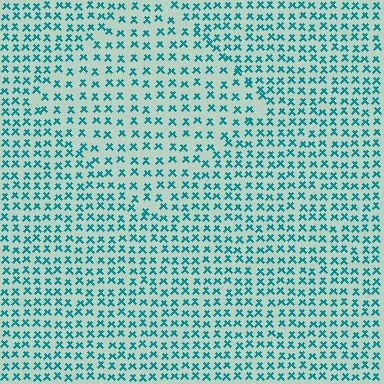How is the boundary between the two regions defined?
The boundary is defined by a change in element density (approximately 1.4x ratio). All elements are the same color, size, and shape.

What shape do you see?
I see a diamond.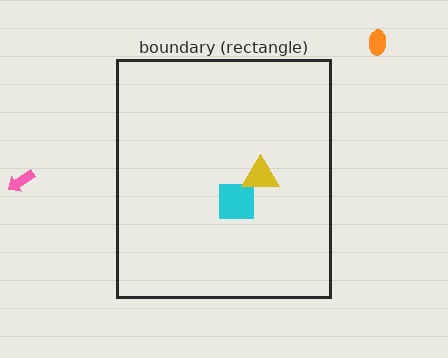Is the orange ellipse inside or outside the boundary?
Outside.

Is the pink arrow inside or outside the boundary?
Outside.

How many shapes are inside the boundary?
2 inside, 2 outside.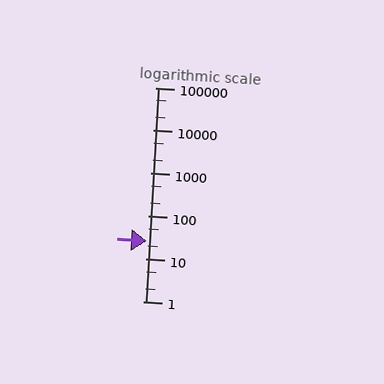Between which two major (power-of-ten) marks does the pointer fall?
The pointer is between 10 and 100.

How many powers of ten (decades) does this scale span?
The scale spans 5 decades, from 1 to 100000.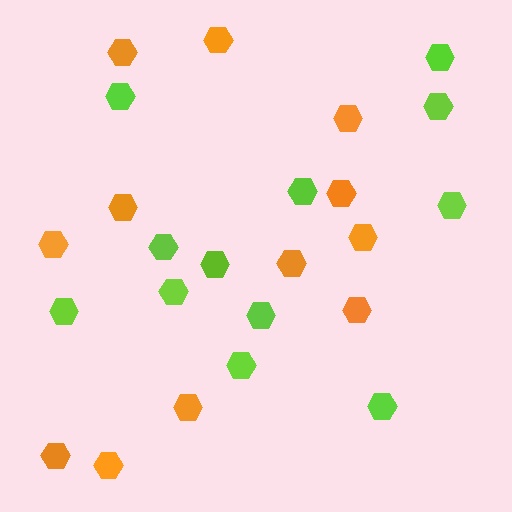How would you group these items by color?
There are 2 groups: one group of orange hexagons (12) and one group of lime hexagons (12).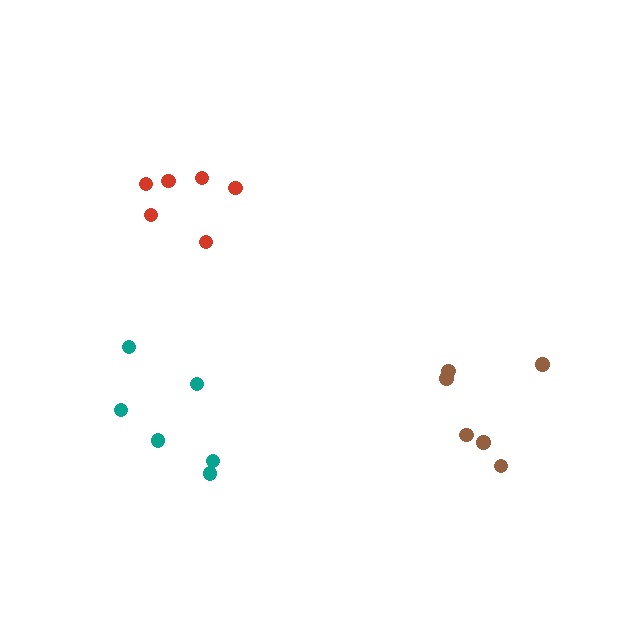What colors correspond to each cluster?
The clusters are colored: brown, red, teal.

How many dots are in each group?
Group 1: 6 dots, Group 2: 6 dots, Group 3: 6 dots (18 total).